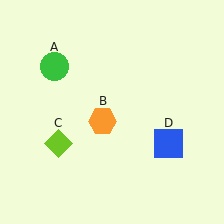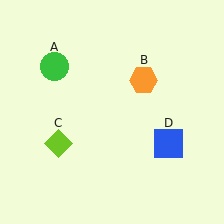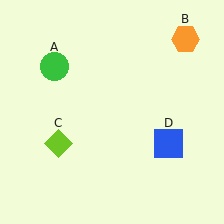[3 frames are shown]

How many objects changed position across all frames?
1 object changed position: orange hexagon (object B).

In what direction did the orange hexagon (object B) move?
The orange hexagon (object B) moved up and to the right.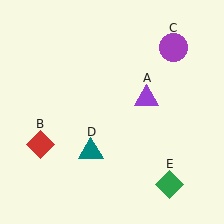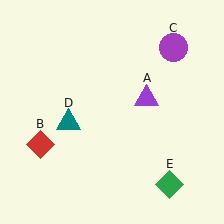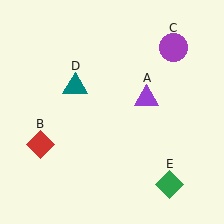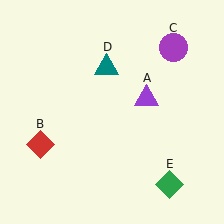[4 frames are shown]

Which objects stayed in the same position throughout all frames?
Purple triangle (object A) and red diamond (object B) and purple circle (object C) and green diamond (object E) remained stationary.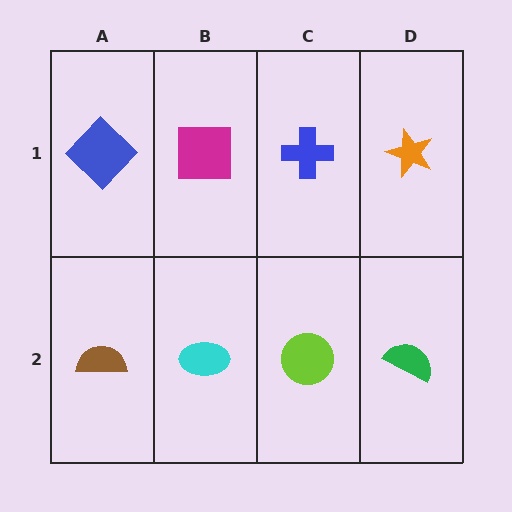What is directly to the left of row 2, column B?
A brown semicircle.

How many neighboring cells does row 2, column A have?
2.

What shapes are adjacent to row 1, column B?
A cyan ellipse (row 2, column B), a blue diamond (row 1, column A), a blue cross (row 1, column C).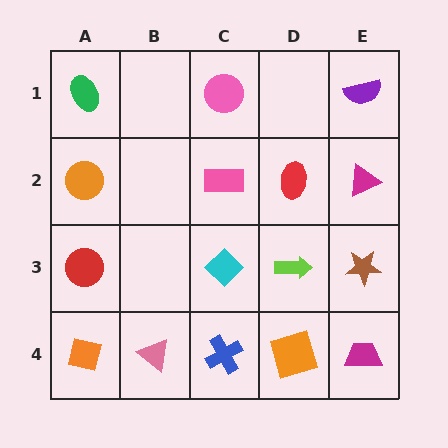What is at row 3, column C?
A cyan diamond.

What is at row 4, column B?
A pink triangle.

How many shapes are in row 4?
5 shapes.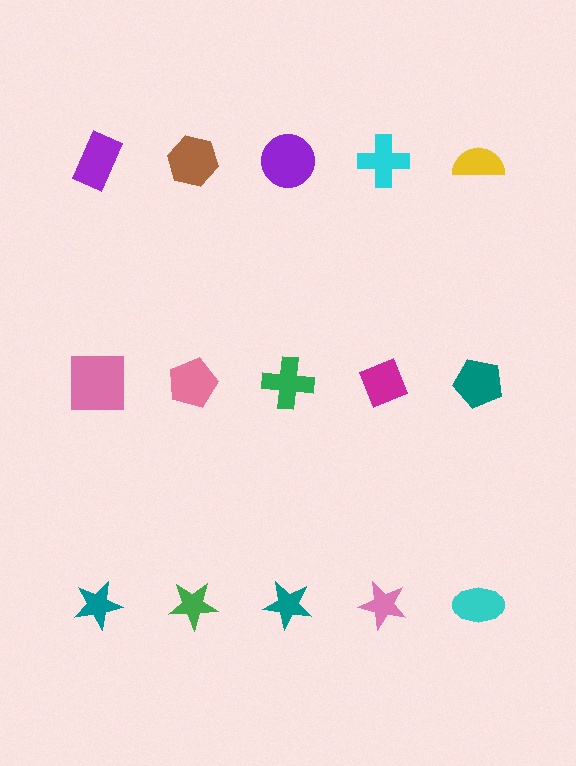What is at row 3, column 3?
A teal star.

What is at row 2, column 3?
A green cross.